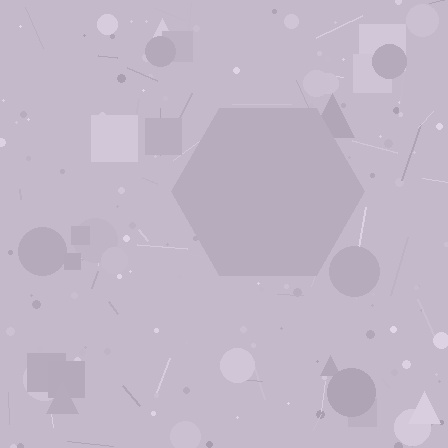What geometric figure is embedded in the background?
A hexagon is embedded in the background.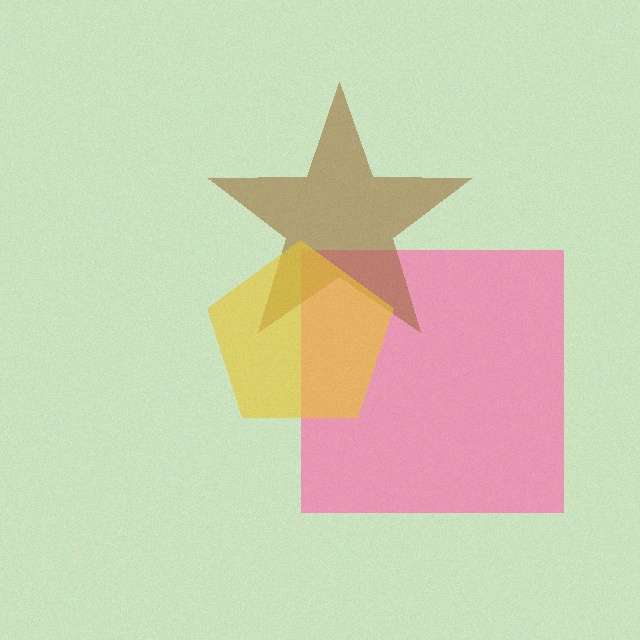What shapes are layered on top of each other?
The layered shapes are: a pink square, a brown star, a yellow pentagon.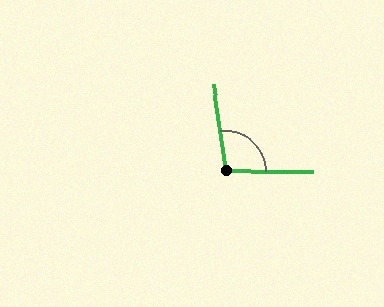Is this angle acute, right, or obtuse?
It is obtuse.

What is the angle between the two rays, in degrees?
Approximately 98 degrees.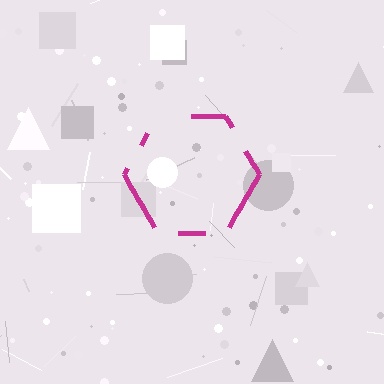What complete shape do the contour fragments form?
The contour fragments form a hexagon.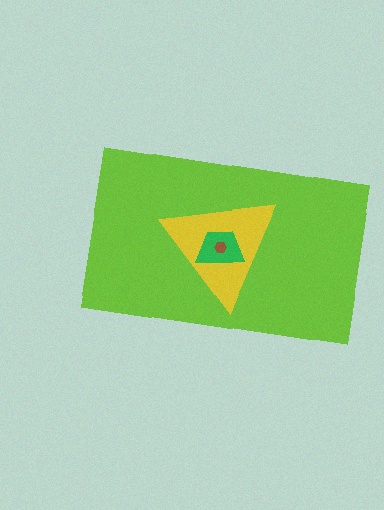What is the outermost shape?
The lime rectangle.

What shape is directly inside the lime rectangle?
The yellow triangle.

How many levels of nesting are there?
4.